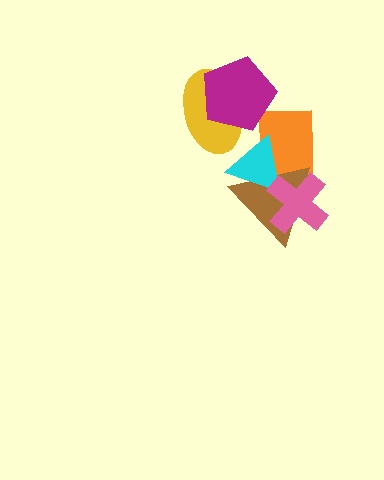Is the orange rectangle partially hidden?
Yes, it is partially covered by another shape.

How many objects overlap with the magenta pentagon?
1 object overlaps with the magenta pentagon.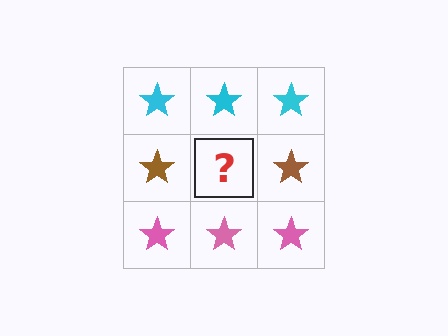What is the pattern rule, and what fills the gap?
The rule is that each row has a consistent color. The gap should be filled with a brown star.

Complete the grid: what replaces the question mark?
The question mark should be replaced with a brown star.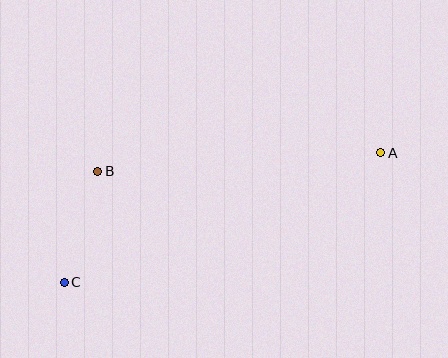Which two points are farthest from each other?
Points A and C are farthest from each other.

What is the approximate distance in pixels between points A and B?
The distance between A and B is approximately 283 pixels.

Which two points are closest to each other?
Points B and C are closest to each other.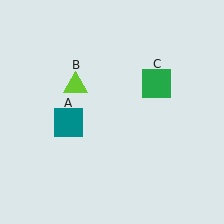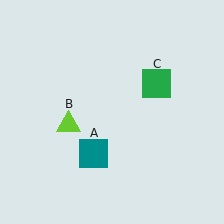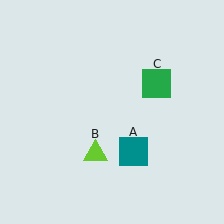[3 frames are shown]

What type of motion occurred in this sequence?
The teal square (object A), lime triangle (object B) rotated counterclockwise around the center of the scene.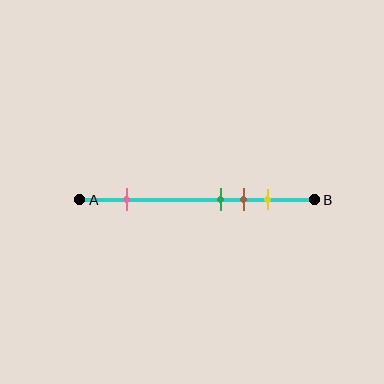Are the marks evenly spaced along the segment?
No, the marks are not evenly spaced.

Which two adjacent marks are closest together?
The green and brown marks are the closest adjacent pair.